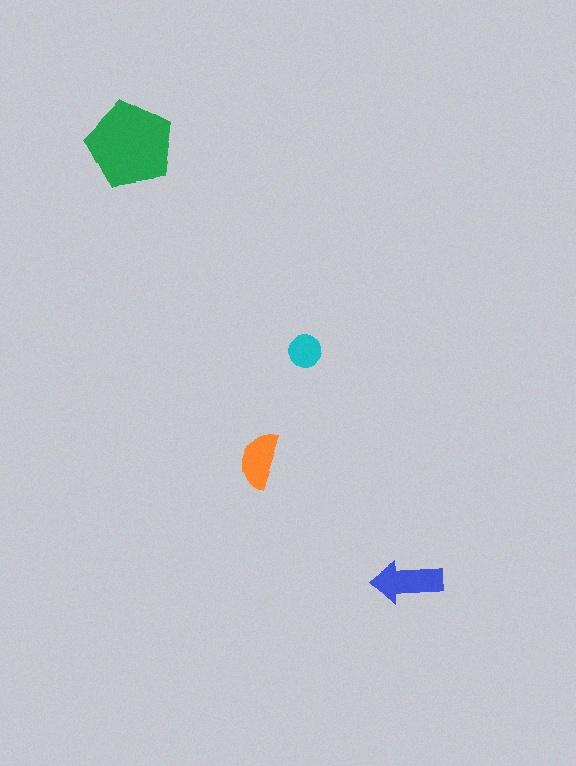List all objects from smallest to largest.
The cyan circle, the orange semicircle, the blue arrow, the green pentagon.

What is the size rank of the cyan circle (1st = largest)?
4th.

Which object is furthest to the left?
The green pentagon is leftmost.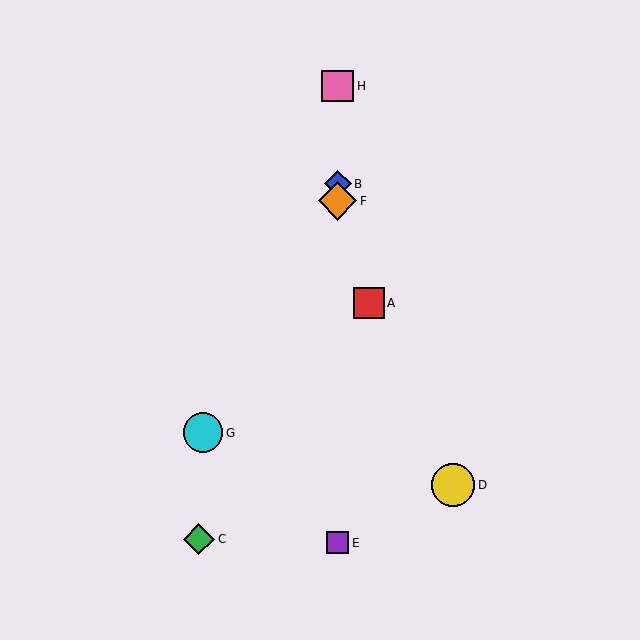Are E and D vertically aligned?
No, E is at x≈338 and D is at x≈453.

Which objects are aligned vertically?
Objects B, E, F, H are aligned vertically.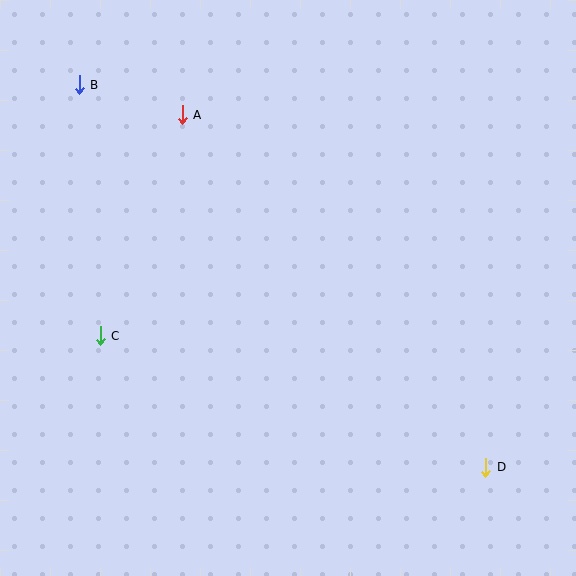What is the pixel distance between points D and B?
The distance between D and B is 558 pixels.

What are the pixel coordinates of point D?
Point D is at (486, 467).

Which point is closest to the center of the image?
Point C at (100, 336) is closest to the center.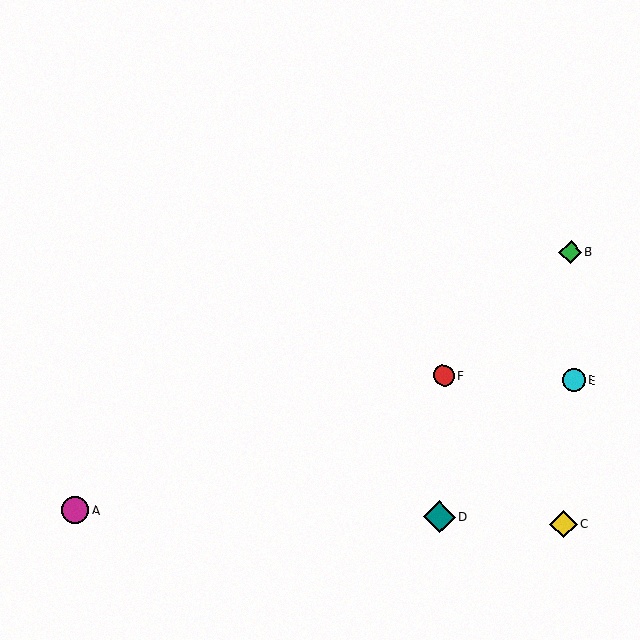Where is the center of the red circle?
The center of the red circle is at (443, 375).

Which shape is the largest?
The teal diamond (labeled D) is the largest.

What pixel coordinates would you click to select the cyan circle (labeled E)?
Click at (574, 380) to select the cyan circle E.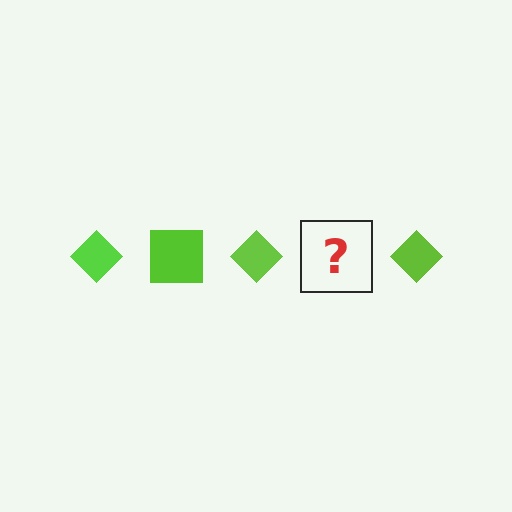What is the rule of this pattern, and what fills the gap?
The rule is that the pattern cycles through diamond, square shapes in lime. The gap should be filled with a lime square.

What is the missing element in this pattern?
The missing element is a lime square.